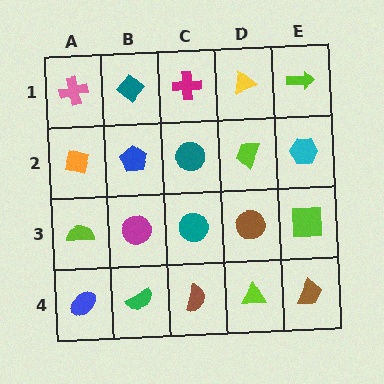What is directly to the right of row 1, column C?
A yellow triangle.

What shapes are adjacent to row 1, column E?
A cyan hexagon (row 2, column E), a yellow triangle (row 1, column D).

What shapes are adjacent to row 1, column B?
A blue pentagon (row 2, column B), a pink cross (row 1, column A), a magenta cross (row 1, column C).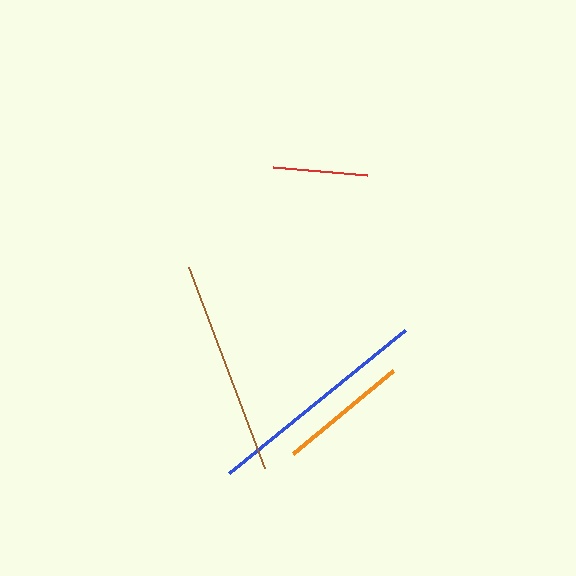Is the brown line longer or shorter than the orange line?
The brown line is longer than the orange line.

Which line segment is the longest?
The blue line is the longest at approximately 227 pixels.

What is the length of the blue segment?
The blue segment is approximately 227 pixels long.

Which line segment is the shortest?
The red line is the shortest at approximately 94 pixels.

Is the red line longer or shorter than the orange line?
The orange line is longer than the red line.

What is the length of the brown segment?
The brown segment is approximately 215 pixels long.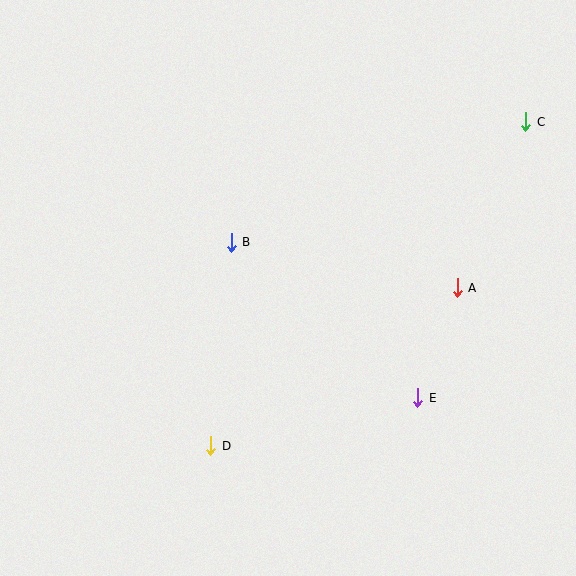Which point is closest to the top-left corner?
Point B is closest to the top-left corner.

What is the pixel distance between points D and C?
The distance between D and C is 452 pixels.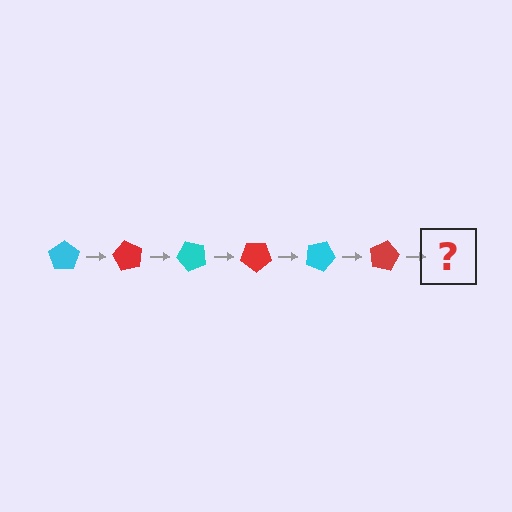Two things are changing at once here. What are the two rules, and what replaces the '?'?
The two rules are that it rotates 60 degrees each step and the color cycles through cyan and red. The '?' should be a cyan pentagon, rotated 360 degrees from the start.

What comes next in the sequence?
The next element should be a cyan pentagon, rotated 360 degrees from the start.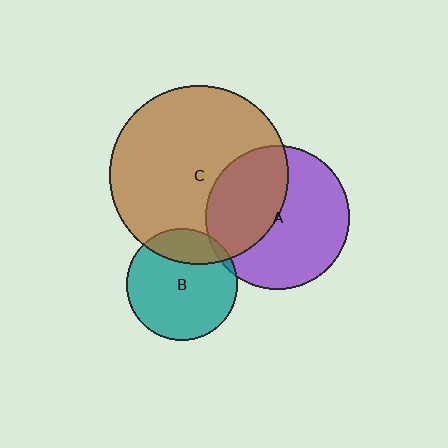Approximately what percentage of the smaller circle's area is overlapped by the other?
Approximately 40%.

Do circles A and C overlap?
Yes.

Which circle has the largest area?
Circle C (brown).